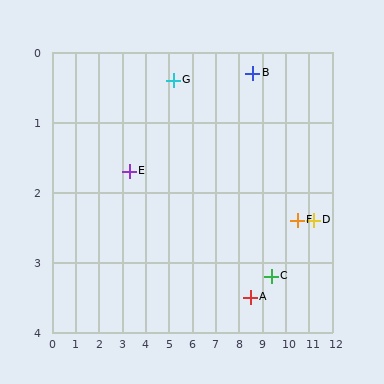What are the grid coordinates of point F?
Point F is at approximately (10.5, 2.4).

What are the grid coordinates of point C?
Point C is at approximately (9.4, 3.2).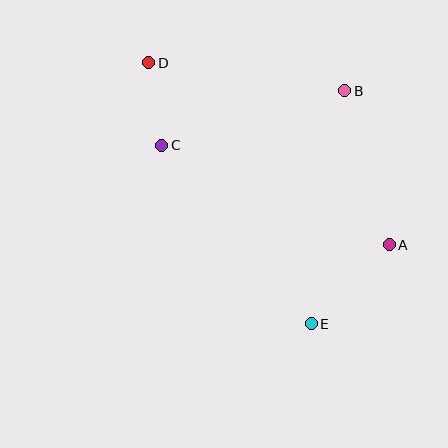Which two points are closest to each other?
Points C and D are closest to each other.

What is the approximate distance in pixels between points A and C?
The distance between A and C is approximately 249 pixels.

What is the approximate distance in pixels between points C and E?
The distance between C and E is approximately 233 pixels.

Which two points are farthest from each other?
Points D and E are farthest from each other.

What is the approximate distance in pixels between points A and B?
The distance between A and B is approximately 160 pixels.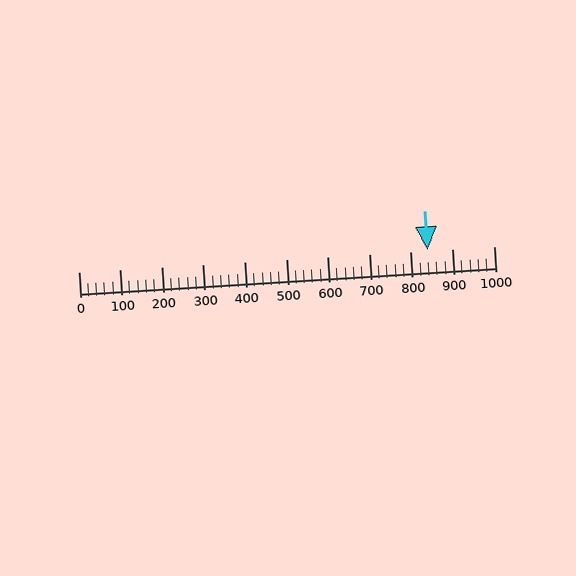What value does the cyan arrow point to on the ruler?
The cyan arrow points to approximately 840.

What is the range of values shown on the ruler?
The ruler shows values from 0 to 1000.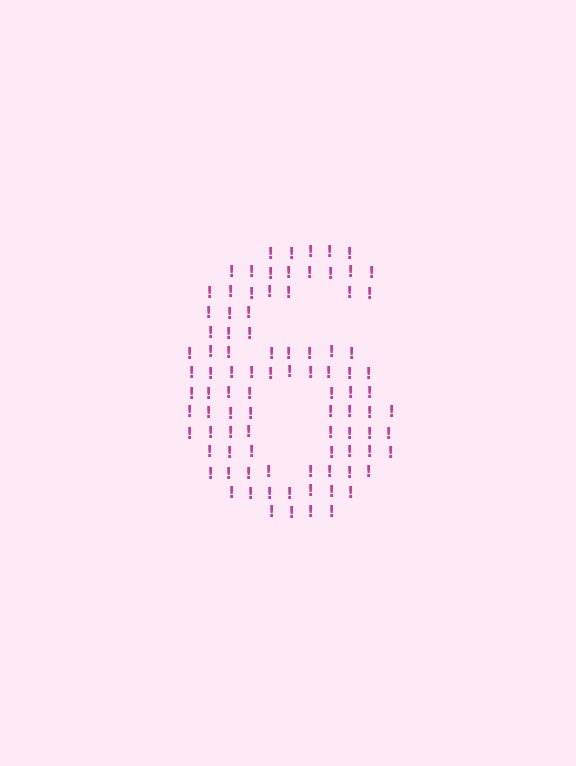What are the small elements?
The small elements are exclamation marks.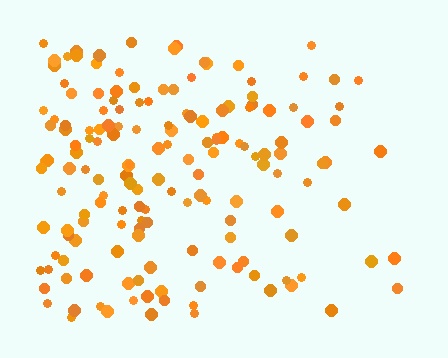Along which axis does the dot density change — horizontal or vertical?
Horizontal.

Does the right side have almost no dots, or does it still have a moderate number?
Still a moderate number, just noticeably fewer than the left.